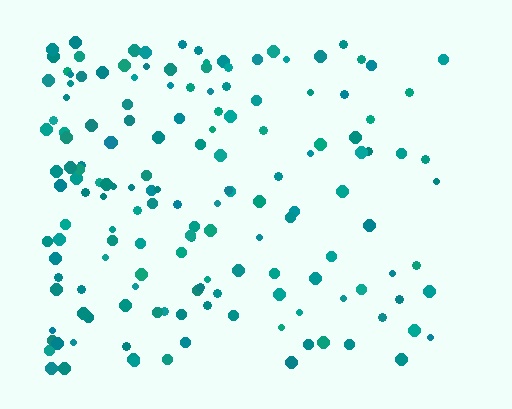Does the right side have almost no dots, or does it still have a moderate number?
Still a moderate number, just noticeably fewer than the left.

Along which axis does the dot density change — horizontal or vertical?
Horizontal.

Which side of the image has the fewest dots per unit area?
The right.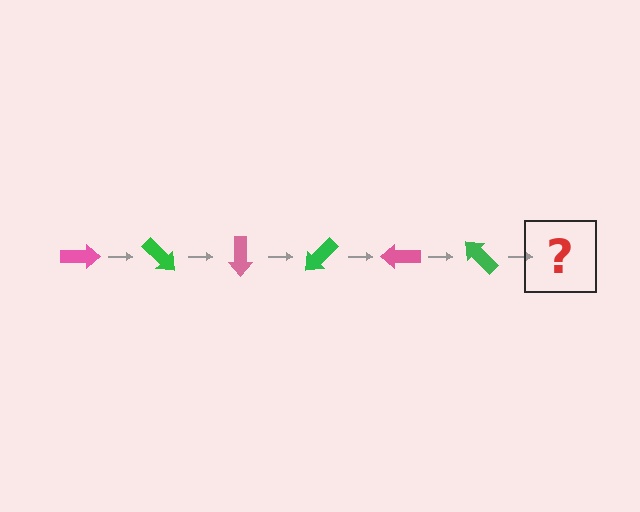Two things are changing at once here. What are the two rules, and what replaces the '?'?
The two rules are that it rotates 45 degrees each step and the color cycles through pink and green. The '?' should be a pink arrow, rotated 270 degrees from the start.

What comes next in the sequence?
The next element should be a pink arrow, rotated 270 degrees from the start.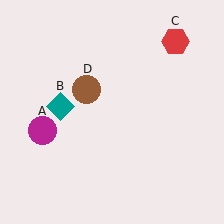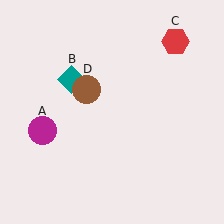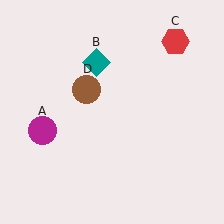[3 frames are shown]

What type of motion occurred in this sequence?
The teal diamond (object B) rotated clockwise around the center of the scene.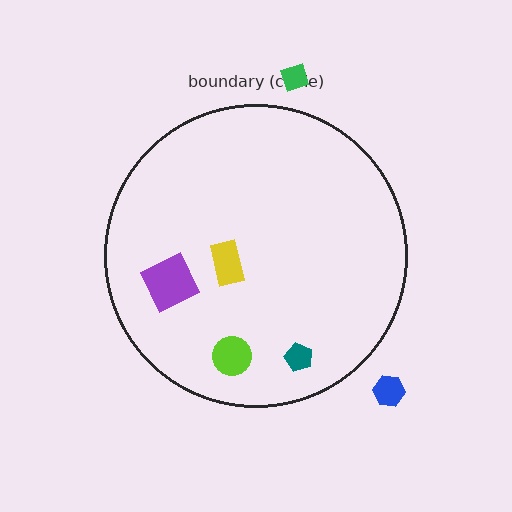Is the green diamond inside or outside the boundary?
Outside.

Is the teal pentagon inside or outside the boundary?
Inside.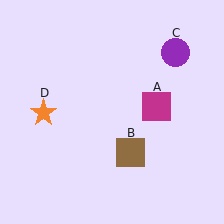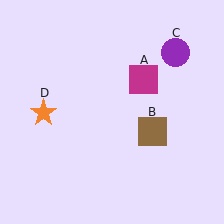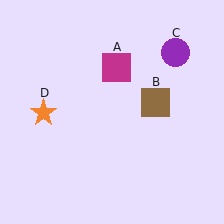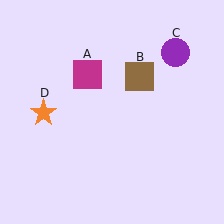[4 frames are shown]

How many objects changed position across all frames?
2 objects changed position: magenta square (object A), brown square (object B).